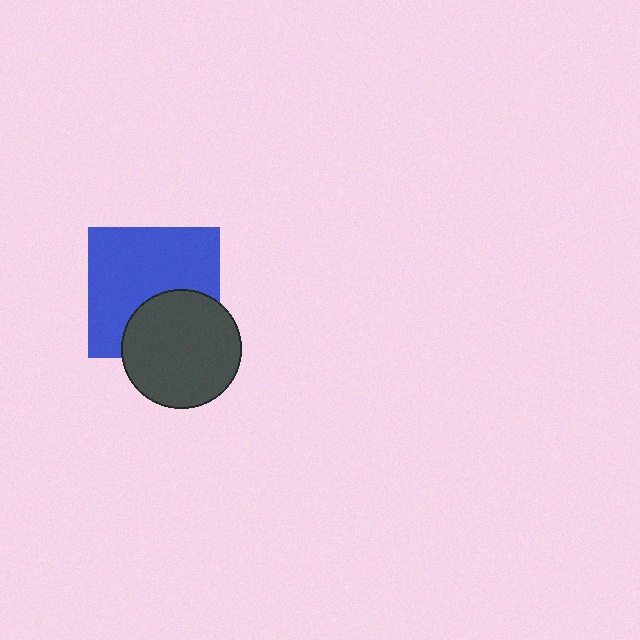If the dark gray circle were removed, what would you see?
You would see the complete blue square.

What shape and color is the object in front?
The object in front is a dark gray circle.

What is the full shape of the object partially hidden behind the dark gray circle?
The partially hidden object is a blue square.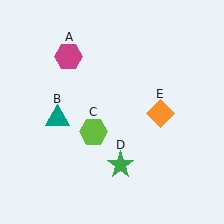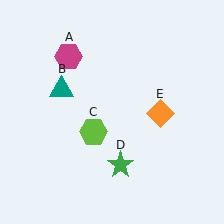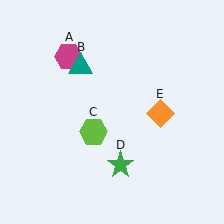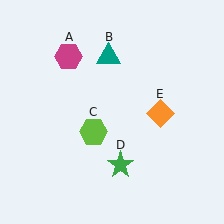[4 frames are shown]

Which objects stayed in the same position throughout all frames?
Magenta hexagon (object A) and lime hexagon (object C) and green star (object D) and orange diamond (object E) remained stationary.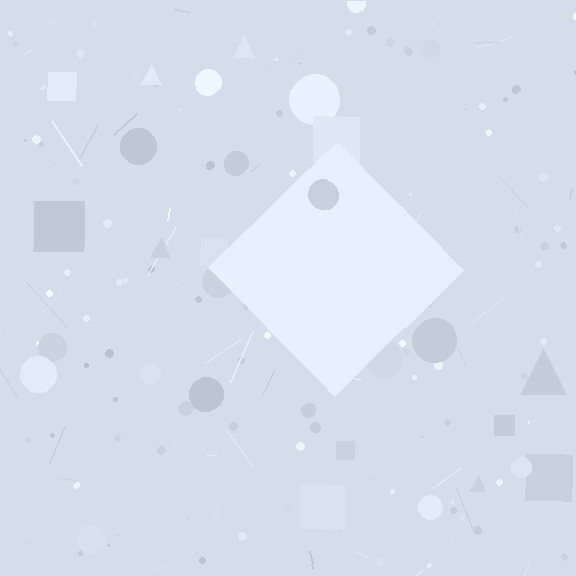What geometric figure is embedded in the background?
A diamond is embedded in the background.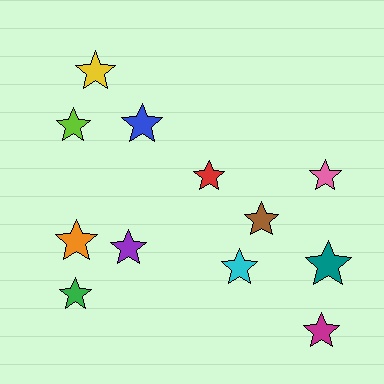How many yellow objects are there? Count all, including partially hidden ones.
There is 1 yellow object.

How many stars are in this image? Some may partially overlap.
There are 12 stars.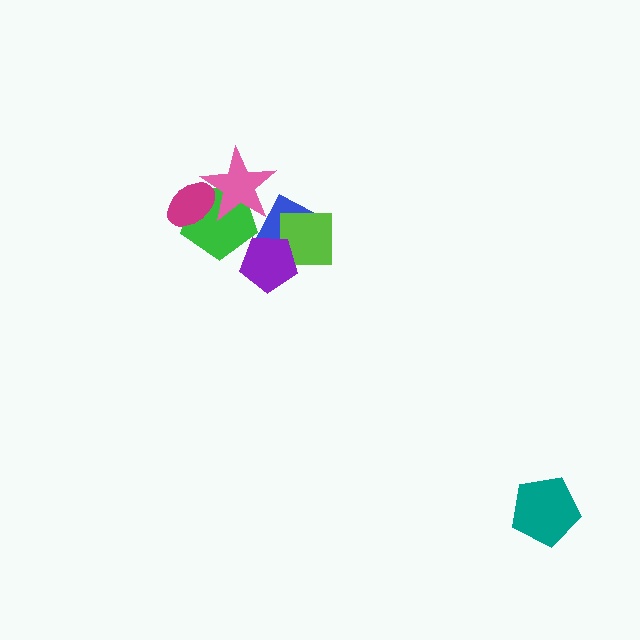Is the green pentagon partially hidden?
Yes, it is partially covered by another shape.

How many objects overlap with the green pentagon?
3 objects overlap with the green pentagon.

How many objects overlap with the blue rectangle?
4 objects overlap with the blue rectangle.